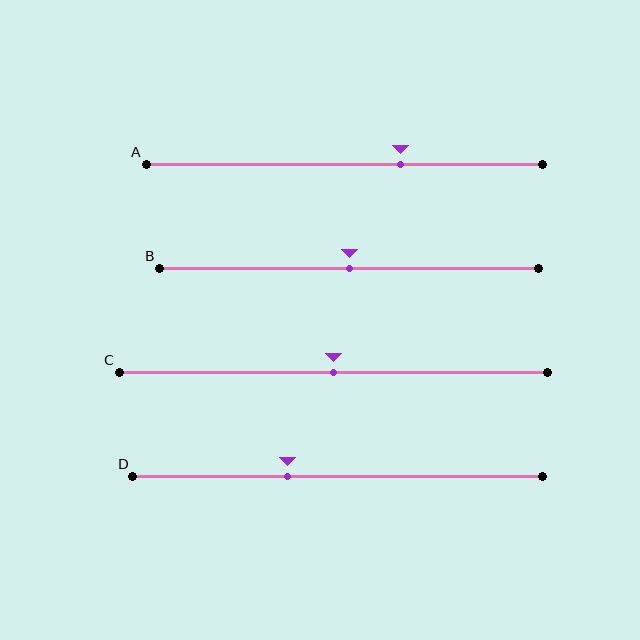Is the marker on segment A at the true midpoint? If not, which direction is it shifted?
No, the marker on segment A is shifted to the right by about 14% of the segment length.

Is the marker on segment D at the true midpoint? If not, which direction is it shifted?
No, the marker on segment D is shifted to the left by about 12% of the segment length.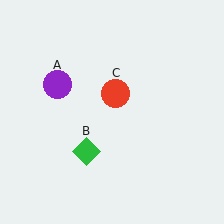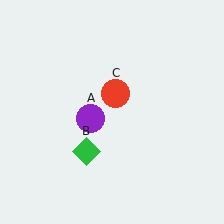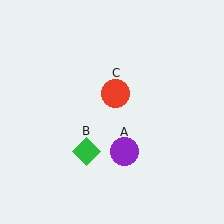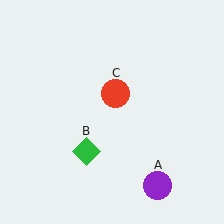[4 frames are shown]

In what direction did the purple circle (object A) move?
The purple circle (object A) moved down and to the right.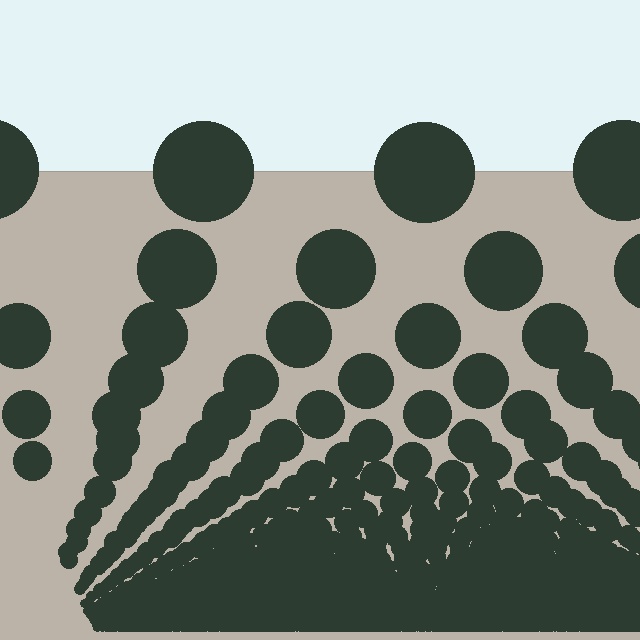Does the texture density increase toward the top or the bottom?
Density increases toward the bottom.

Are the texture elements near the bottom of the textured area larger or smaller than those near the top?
Smaller. The gradient is inverted — elements near the bottom are smaller and denser.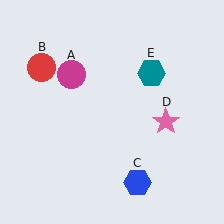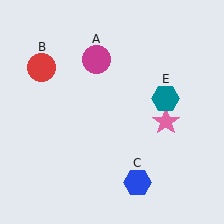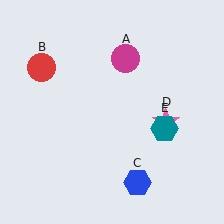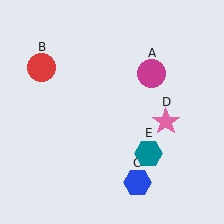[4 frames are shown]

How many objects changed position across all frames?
2 objects changed position: magenta circle (object A), teal hexagon (object E).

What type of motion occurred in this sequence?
The magenta circle (object A), teal hexagon (object E) rotated clockwise around the center of the scene.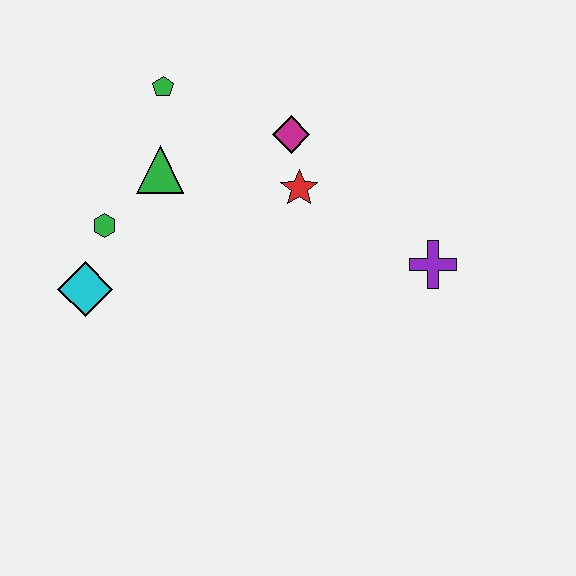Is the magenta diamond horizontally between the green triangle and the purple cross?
Yes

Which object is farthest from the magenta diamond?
The cyan diamond is farthest from the magenta diamond.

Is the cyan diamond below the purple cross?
Yes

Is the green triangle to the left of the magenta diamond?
Yes